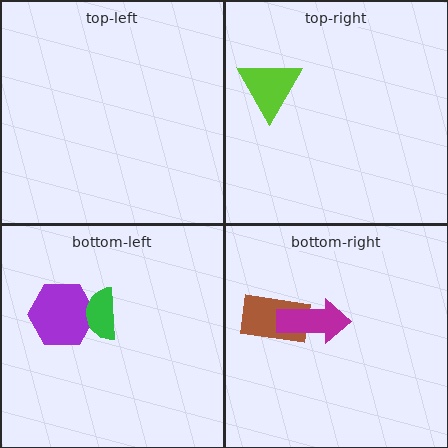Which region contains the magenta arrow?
The bottom-right region.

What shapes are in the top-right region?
The lime triangle.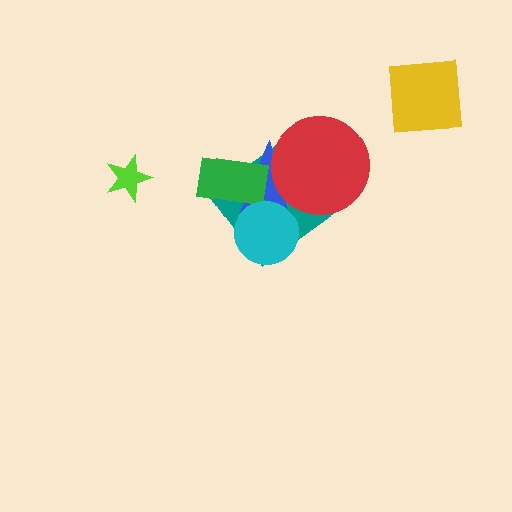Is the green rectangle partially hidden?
No, no other shape covers it.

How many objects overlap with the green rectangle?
2 objects overlap with the green rectangle.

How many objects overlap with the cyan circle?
2 objects overlap with the cyan circle.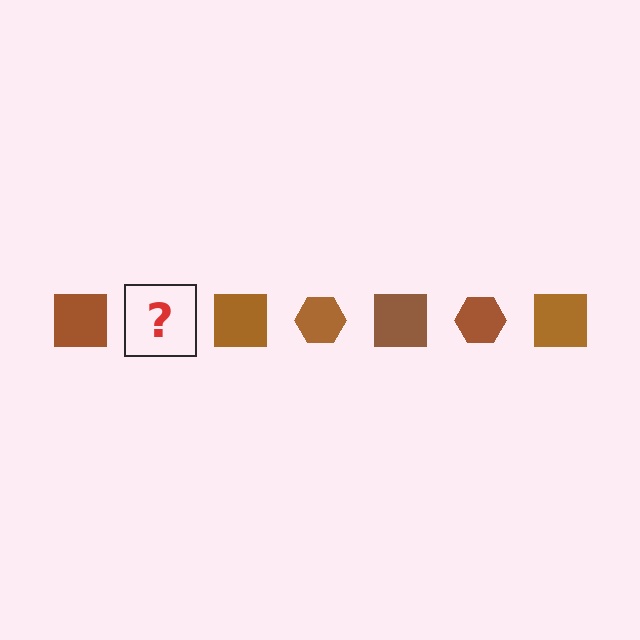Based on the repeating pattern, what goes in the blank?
The blank should be a brown hexagon.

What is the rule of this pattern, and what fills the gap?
The rule is that the pattern cycles through square, hexagon shapes in brown. The gap should be filled with a brown hexagon.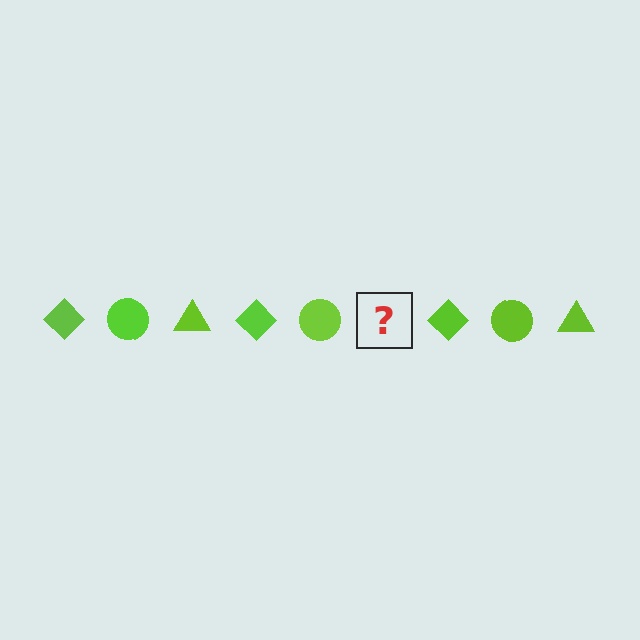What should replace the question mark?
The question mark should be replaced with a lime triangle.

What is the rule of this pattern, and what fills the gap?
The rule is that the pattern cycles through diamond, circle, triangle shapes in lime. The gap should be filled with a lime triangle.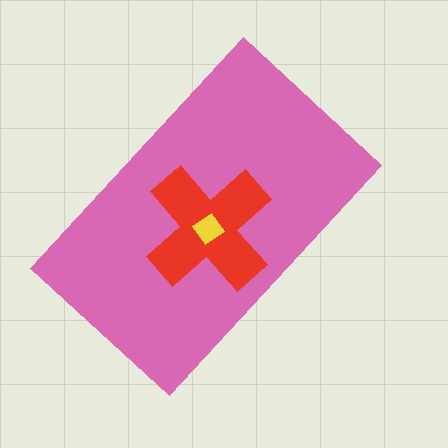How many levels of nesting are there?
3.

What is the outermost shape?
The pink rectangle.